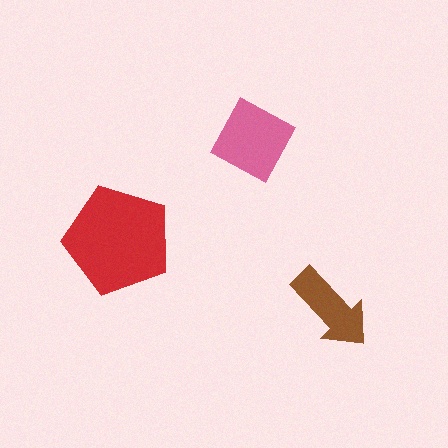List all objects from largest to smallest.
The red pentagon, the pink diamond, the brown arrow.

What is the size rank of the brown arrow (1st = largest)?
3rd.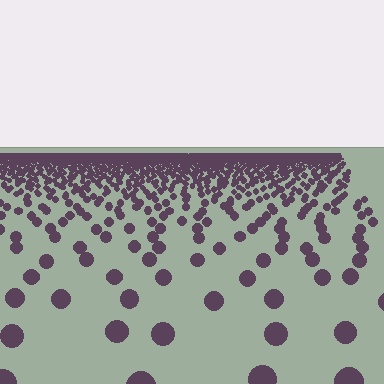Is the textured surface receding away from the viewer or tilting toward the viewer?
The surface is receding away from the viewer. Texture elements get smaller and denser toward the top.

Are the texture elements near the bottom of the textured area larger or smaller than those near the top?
Larger. Near the bottom, elements are closer to the viewer and appear at a bigger on-screen size.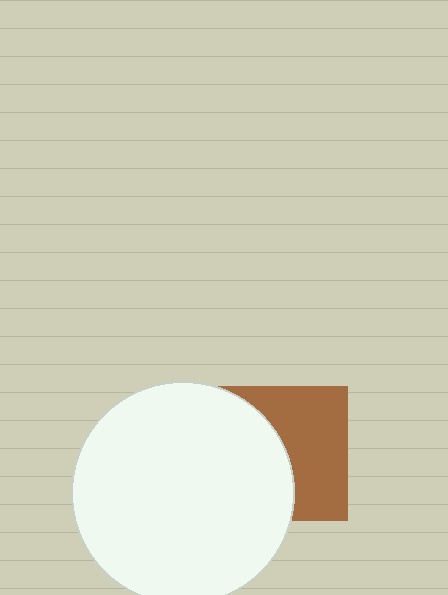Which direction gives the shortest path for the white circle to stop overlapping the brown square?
Moving left gives the shortest separation.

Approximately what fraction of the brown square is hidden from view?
Roughly 49% of the brown square is hidden behind the white circle.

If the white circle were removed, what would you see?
You would see the complete brown square.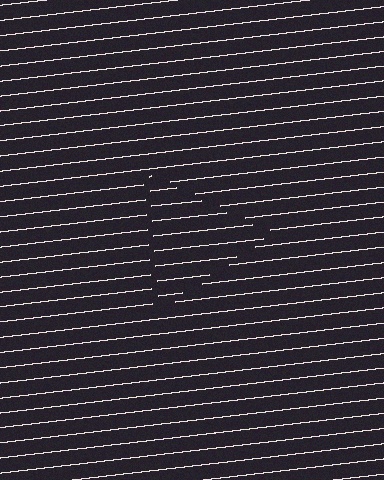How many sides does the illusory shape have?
3 sides — the line-ends trace a triangle.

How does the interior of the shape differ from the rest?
The interior of the shape contains the same grating, shifted by half a period — the contour is defined by the phase discontinuity where line-ends from the inner and outer gratings abut.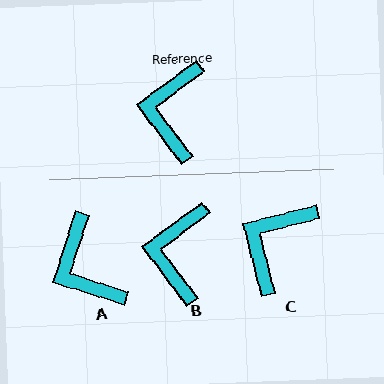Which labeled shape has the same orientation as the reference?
B.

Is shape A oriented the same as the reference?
No, it is off by about 36 degrees.